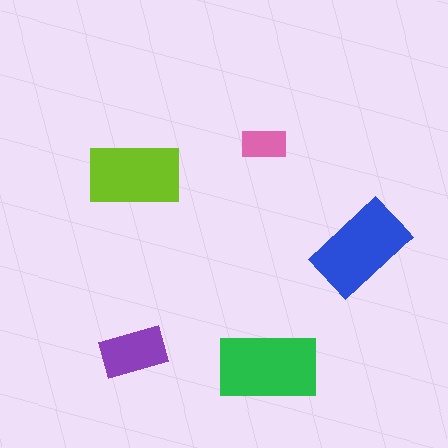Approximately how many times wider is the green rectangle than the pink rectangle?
About 2.5 times wider.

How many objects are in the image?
There are 5 objects in the image.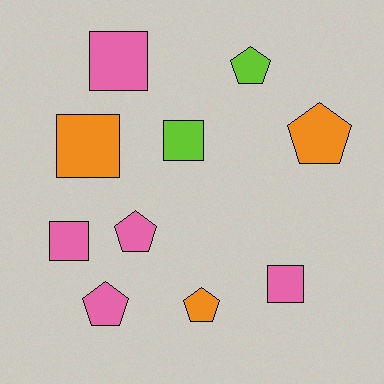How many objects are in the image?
There are 10 objects.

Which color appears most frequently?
Pink, with 5 objects.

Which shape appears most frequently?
Pentagon, with 5 objects.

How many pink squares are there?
There are 3 pink squares.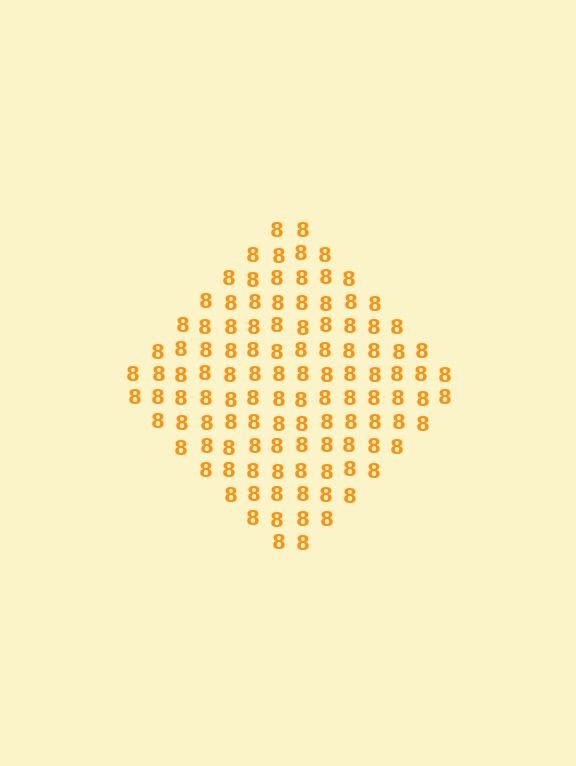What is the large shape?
The large shape is a diamond.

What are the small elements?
The small elements are digit 8's.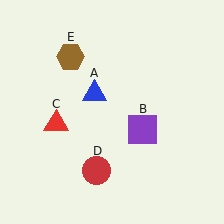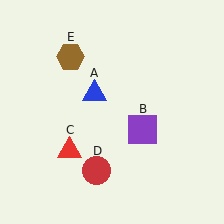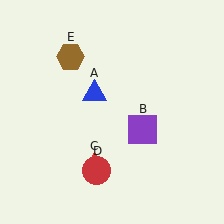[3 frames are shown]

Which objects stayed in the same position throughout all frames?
Blue triangle (object A) and purple square (object B) and red circle (object D) and brown hexagon (object E) remained stationary.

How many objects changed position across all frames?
1 object changed position: red triangle (object C).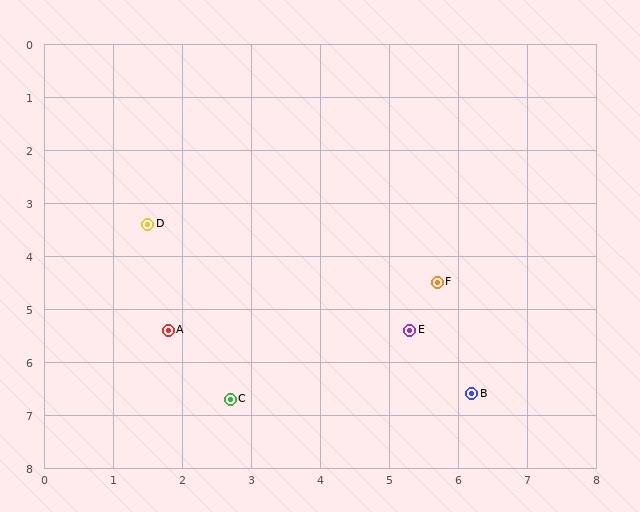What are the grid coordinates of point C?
Point C is at approximately (2.7, 6.7).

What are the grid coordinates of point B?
Point B is at approximately (6.2, 6.6).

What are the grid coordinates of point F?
Point F is at approximately (5.7, 4.5).